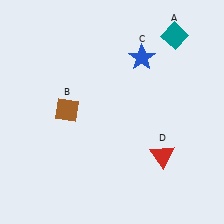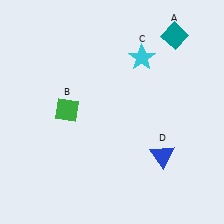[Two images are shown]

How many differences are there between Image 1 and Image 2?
There are 3 differences between the two images.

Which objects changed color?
B changed from brown to green. C changed from blue to cyan. D changed from red to blue.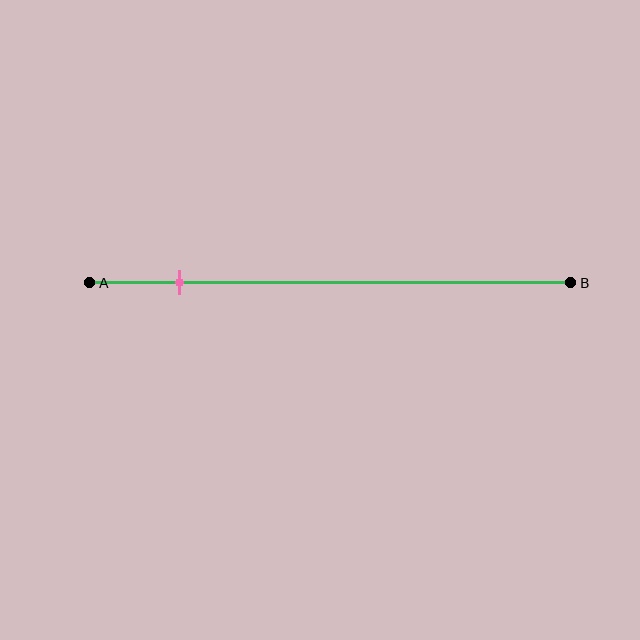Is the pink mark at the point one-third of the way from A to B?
No, the mark is at about 20% from A, not at the 33% one-third point.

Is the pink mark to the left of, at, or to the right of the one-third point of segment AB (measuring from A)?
The pink mark is to the left of the one-third point of segment AB.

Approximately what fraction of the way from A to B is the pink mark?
The pink mark is approximately 20% of the way from A to B.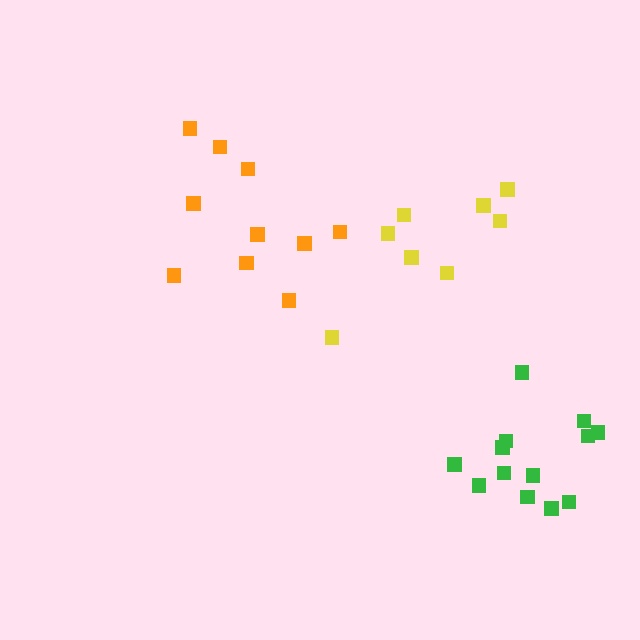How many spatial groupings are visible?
There are 3 spatial groupings.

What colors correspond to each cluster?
The clusters are colored: orange, yellow, green.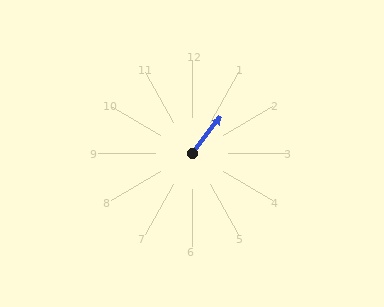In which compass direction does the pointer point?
Northeast.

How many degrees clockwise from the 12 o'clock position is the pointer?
Approximately 38 degrees.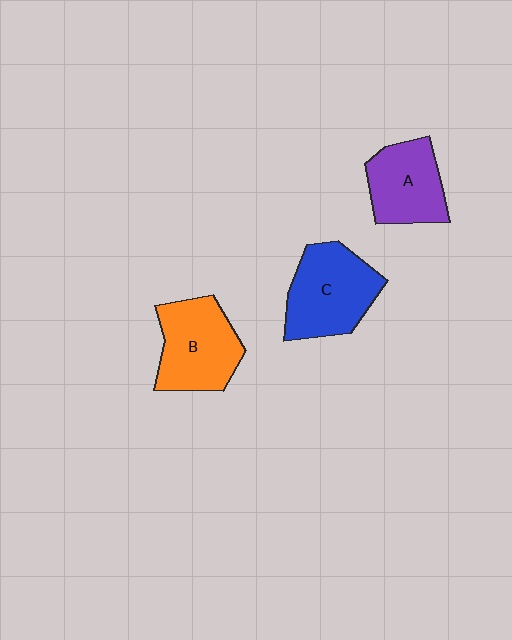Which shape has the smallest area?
Shape A (purple).